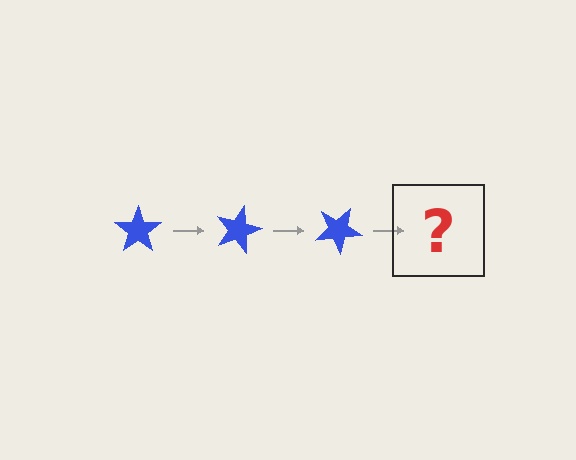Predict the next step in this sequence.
The next step is a blue star rotated 45 degrees.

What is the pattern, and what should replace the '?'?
The pattern is that the star rotates 15 degrees each step. The '?' should be a blue star rotated 45 degrees.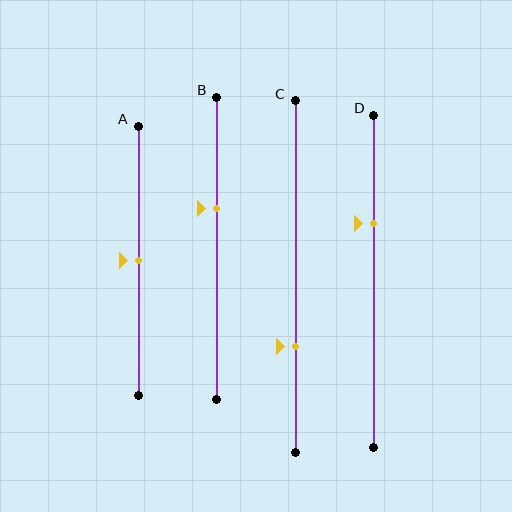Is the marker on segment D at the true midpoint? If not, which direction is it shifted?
No, the marker on segment D is shifted upward by about 17% of the segment length.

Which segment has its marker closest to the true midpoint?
Segment A has its marker closest to the true midpoint.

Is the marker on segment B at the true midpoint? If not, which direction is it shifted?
No, the marker on segment B is shifted upward by about 13% of the segment length.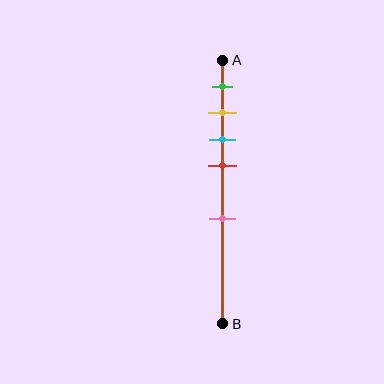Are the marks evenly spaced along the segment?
No, the marks are not evenly spaced.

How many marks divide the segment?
There are 5 marks dividing the segment.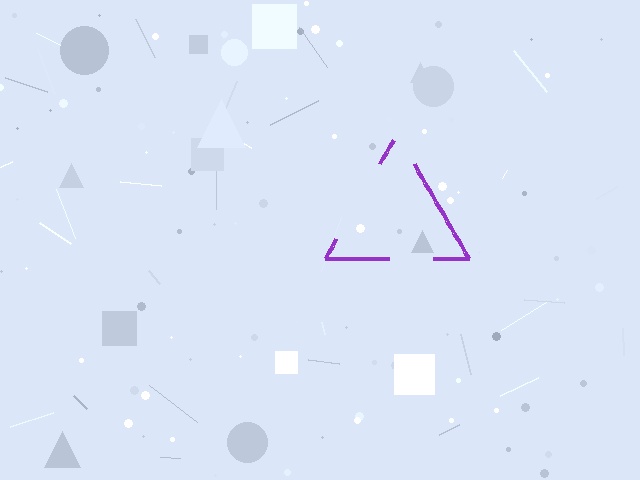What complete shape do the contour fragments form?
The contour fragments form a triangle.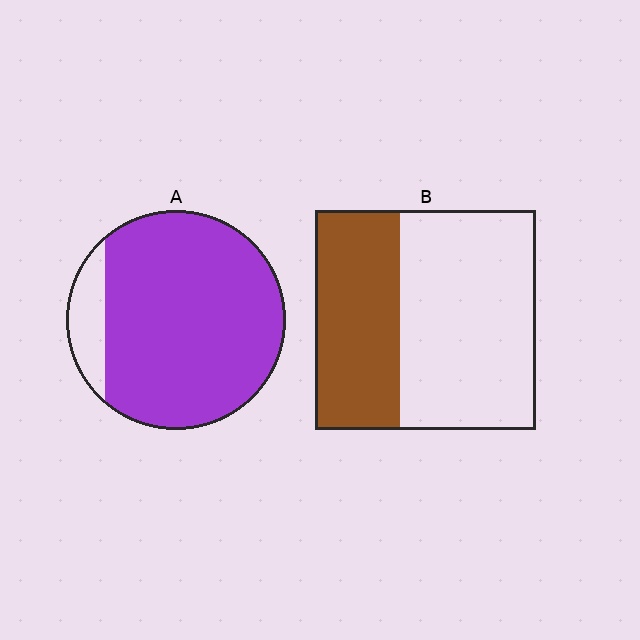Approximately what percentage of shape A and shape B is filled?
A is approximately 90% and B is approximately 40%.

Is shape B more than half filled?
No.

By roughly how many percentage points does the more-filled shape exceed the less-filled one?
By roughly 50 percentage points (A over B).